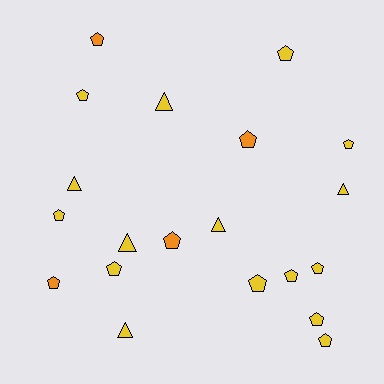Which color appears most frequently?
Yellow, with 16 objects.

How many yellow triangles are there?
There are 6 yellow triangles.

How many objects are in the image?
There are 20 objects.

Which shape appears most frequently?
Pentagon, with 14 objects.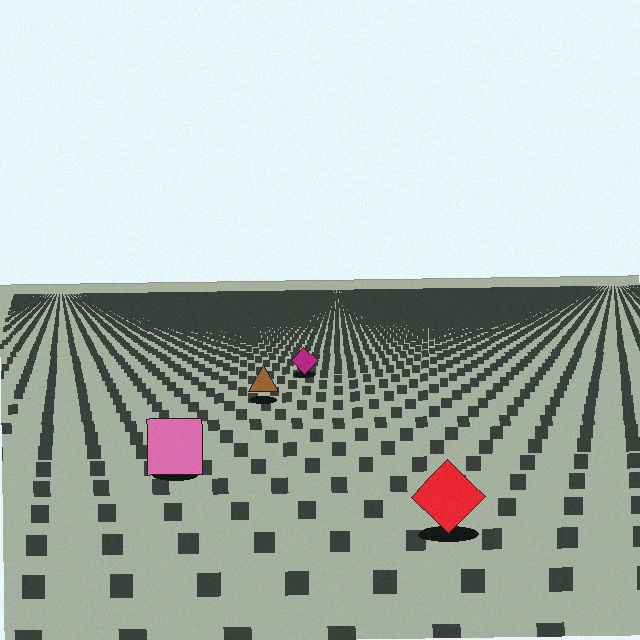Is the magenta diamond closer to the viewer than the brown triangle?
No. The brown triangle is closer — you can tell from the texture gradient: the ground texture is coarser near it.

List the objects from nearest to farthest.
From nearest to farthest: the red diamond, the pink square, the brown triangle, the magenta diamond.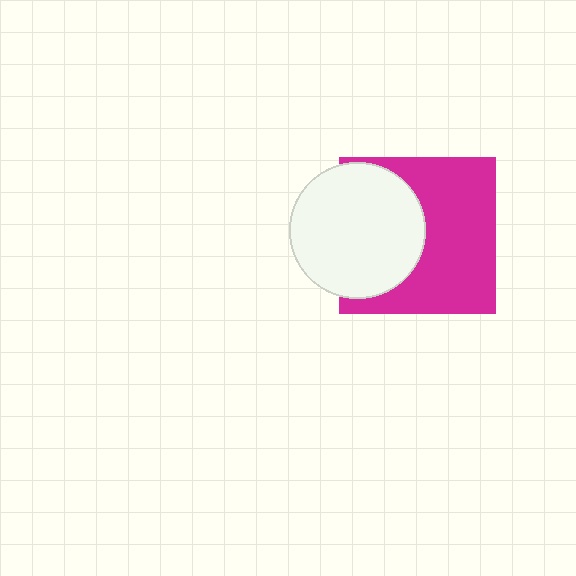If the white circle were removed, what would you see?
You would see the complete magenta square.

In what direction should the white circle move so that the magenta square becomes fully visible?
The white circle should move left. That is the shortest direction to clear the overlap and leave the magenta square fully visible.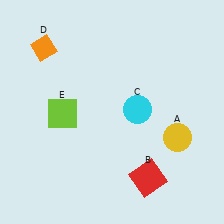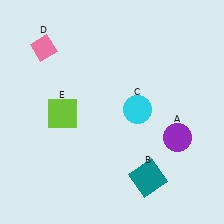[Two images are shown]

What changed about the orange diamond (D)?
In Image 1, D is orange. In Image 2, it changed to pink.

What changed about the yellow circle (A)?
In Image 1, A is yellow. In Image 2, it changed to purple.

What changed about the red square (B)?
In Image 1, B is red. In Image 2, it changed to teal.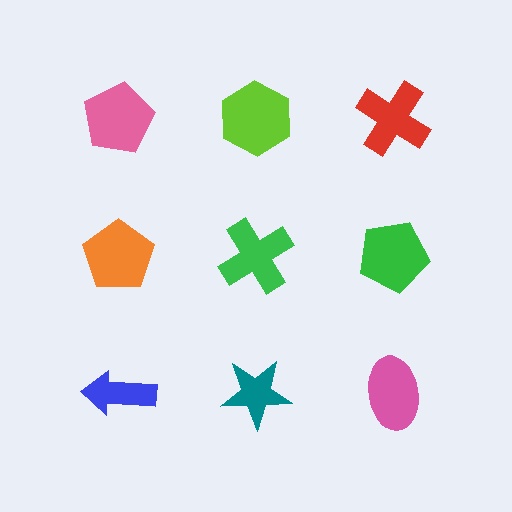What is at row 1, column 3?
A red cross.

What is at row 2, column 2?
A green cross.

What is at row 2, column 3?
A green pentagon.